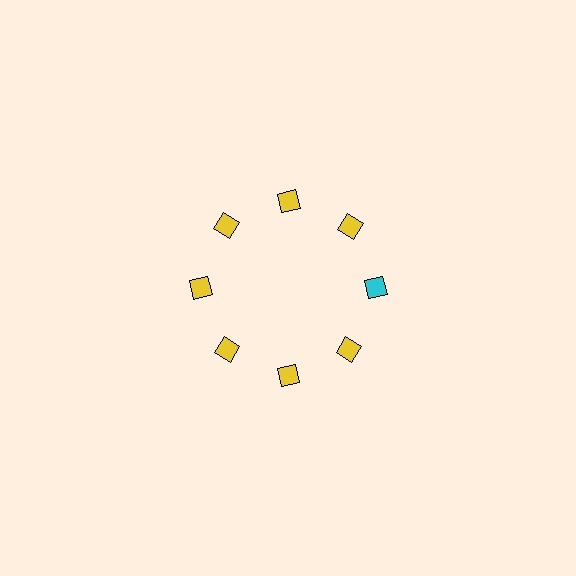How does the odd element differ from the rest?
It has a different color: cyan instead of yellow.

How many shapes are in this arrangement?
There are 8 shapes arranged in a ring pattern.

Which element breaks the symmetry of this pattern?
The cyan diamond at roughly the 3 o'clock position breaks the symmetry. All other shapes are yellow diamonds.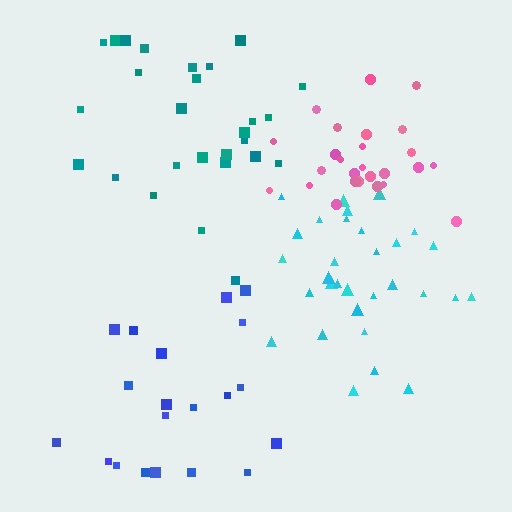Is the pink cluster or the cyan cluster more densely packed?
Pink.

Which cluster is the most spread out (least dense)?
Blue.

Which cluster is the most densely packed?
Pink.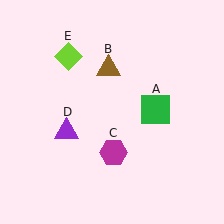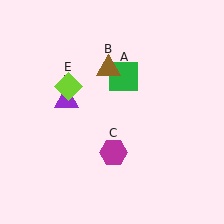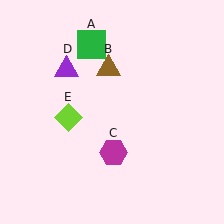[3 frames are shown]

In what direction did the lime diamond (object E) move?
The lime diamond (object E) moved down.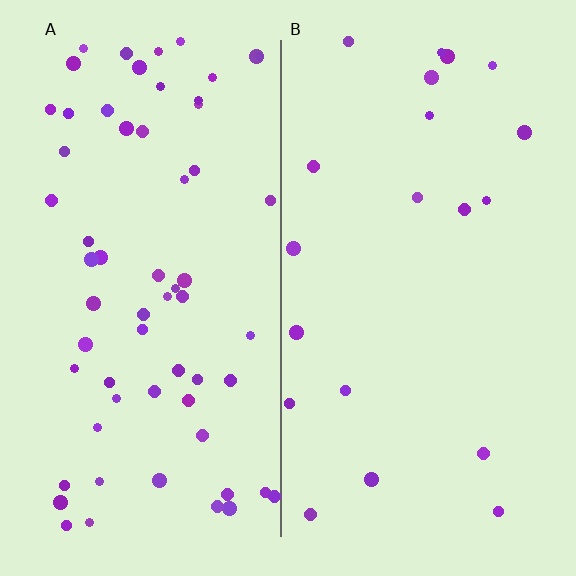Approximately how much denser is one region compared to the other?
Approximately 3.1× — region A over region B.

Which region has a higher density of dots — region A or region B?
A (the left).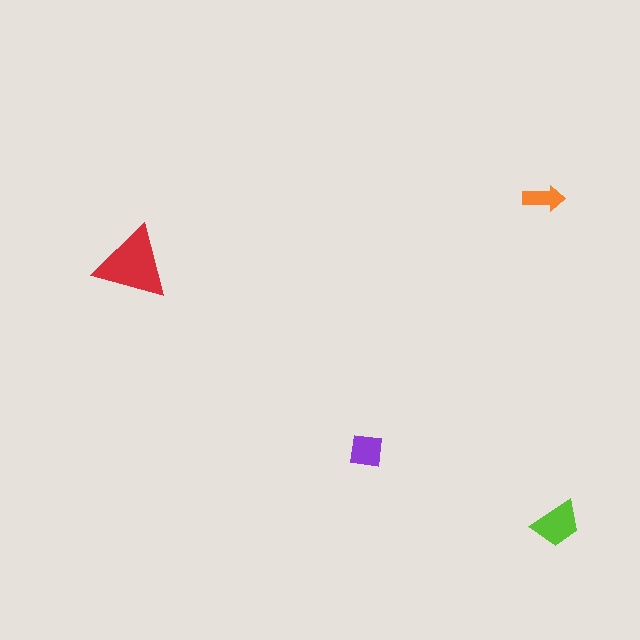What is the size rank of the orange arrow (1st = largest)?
4th.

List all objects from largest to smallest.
The red triangle, the lime trapezoid, the purple square, the orange arrow.